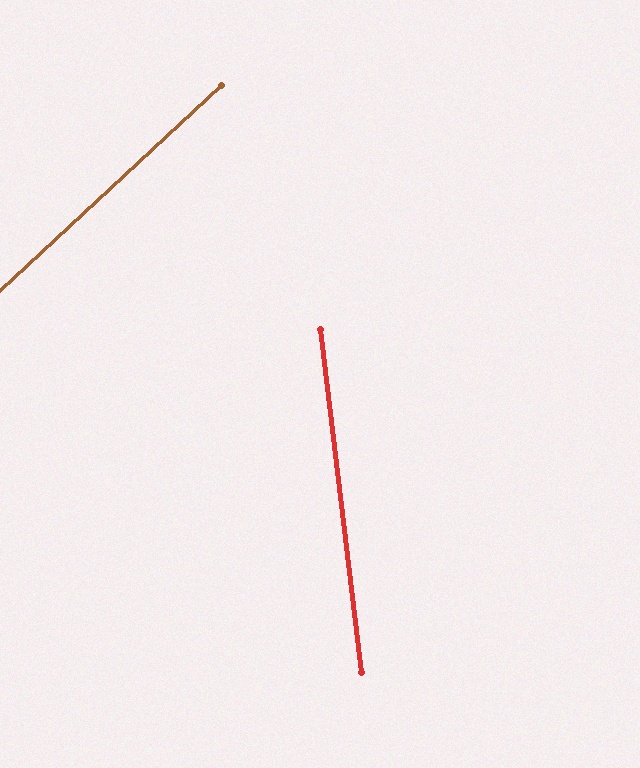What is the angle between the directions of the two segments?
Approximately 54 degrees.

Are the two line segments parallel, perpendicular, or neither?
Neither parallel nor perpendicular — they differ by about 54°.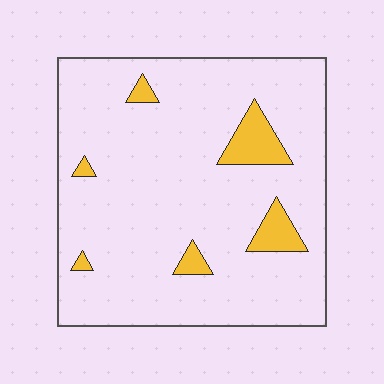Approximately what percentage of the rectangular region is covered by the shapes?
Approximately 10%.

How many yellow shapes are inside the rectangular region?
6.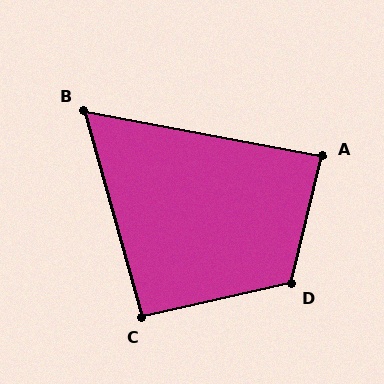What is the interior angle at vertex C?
Approximately 93 degrees (approximately right).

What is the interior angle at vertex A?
Approximately 87 degrees (approximately right).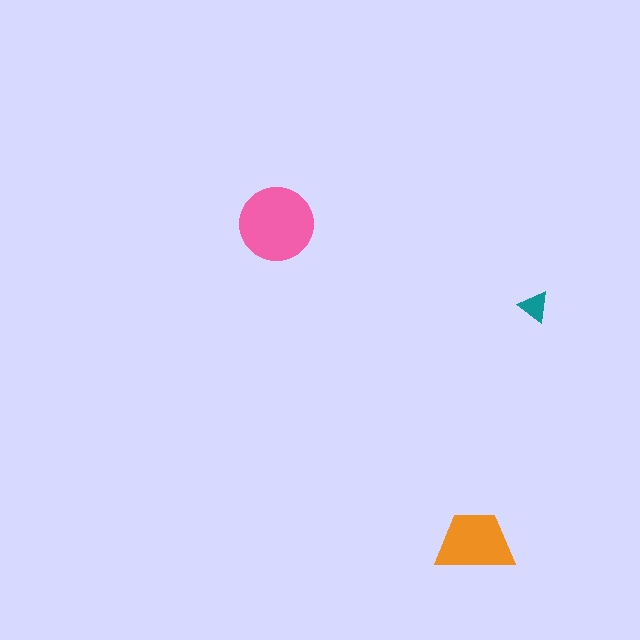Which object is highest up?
The pink circle is topmost.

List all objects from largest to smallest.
The pink circle, the orange trapezoid, the teal triangle.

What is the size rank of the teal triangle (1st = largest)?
3rd.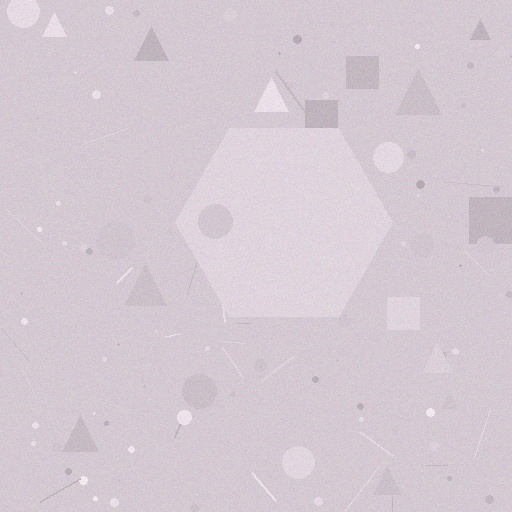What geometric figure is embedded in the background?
A hexagon is embedded in the background.